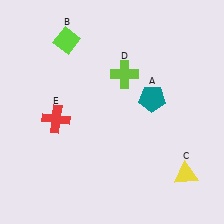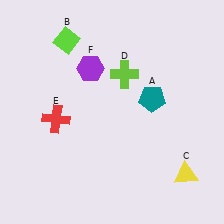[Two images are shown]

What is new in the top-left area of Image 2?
A purple hexagon (F) was added in the top-left area of Image 2.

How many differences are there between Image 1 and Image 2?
There is 1 difference between the two images.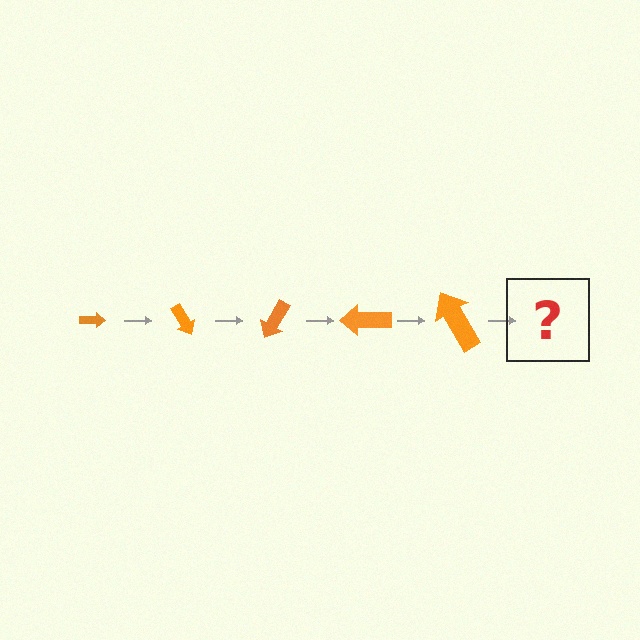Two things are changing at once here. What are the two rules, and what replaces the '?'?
The two rules are that the arrow grows larger each step and it rotates 60 degrees each step. The '?' should be an arrow, larger than the previous one and rotated 300 degrees from the start.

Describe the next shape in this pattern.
It should be an arrow, larger than the previous one and rotated 300 degrees from the start.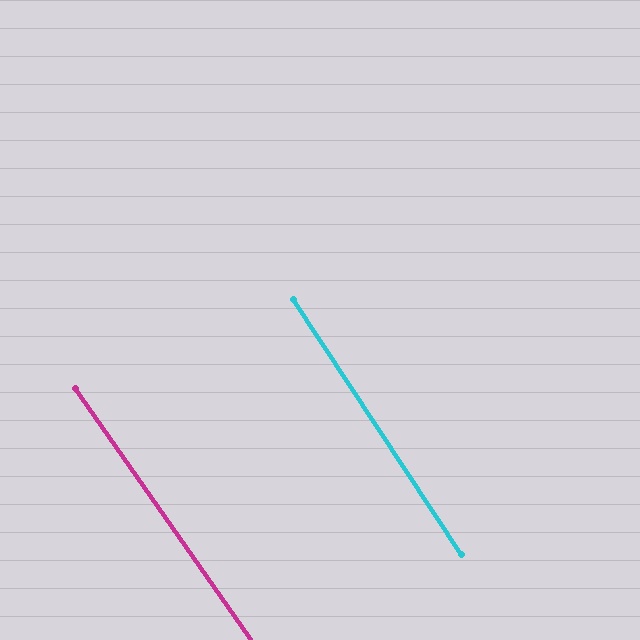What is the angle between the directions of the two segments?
Approximately 2 degrees.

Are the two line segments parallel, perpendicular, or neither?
Parallel — their directions differ by only 1.8°.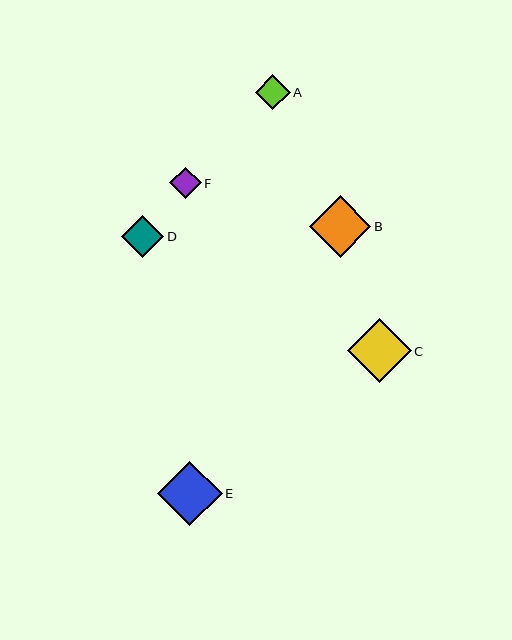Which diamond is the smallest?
Diamond F is the smallest with a size of approximately 31 pixels.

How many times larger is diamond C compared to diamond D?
Diamond C is approximately 1.5 times the size of diamond D.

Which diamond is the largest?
Diamond E is the largest with a size of approximately 65 pixels.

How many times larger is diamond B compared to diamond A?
Diamond B is approximately 1.8 times the size of diamond A.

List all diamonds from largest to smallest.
From largest to smallest: E, C, B, D, A, F.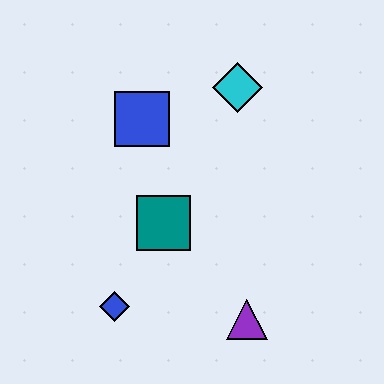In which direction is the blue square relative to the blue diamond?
The blue square is above the blue diamond.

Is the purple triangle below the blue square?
Yes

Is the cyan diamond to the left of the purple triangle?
Yes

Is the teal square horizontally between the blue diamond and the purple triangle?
Yes